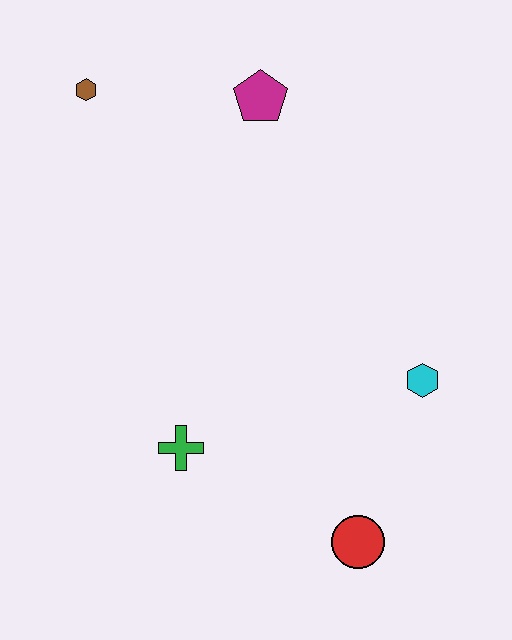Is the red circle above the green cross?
No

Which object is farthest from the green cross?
The brown hexagon is farthest from the green cross.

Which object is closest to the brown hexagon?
The magenta pentagon is closest to the brown hexagon.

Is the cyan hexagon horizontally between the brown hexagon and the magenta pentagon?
No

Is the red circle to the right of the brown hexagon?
Yes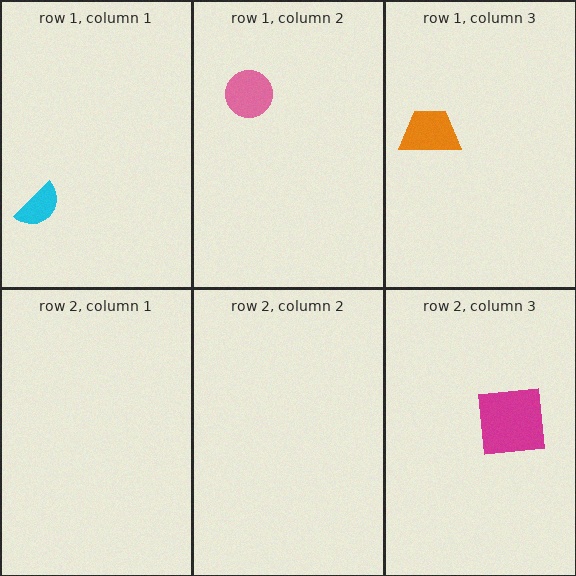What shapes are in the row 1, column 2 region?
The pink circle.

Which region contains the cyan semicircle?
The row 1, column 1 region.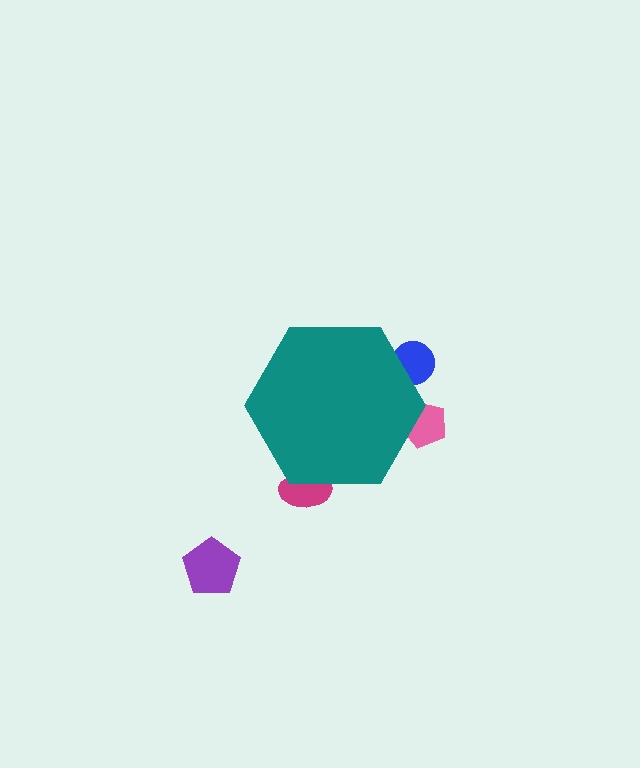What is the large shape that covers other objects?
A teal hexagon.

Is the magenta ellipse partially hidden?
Yes, the magenta ellipse is partially hidden behind the teal hexagon.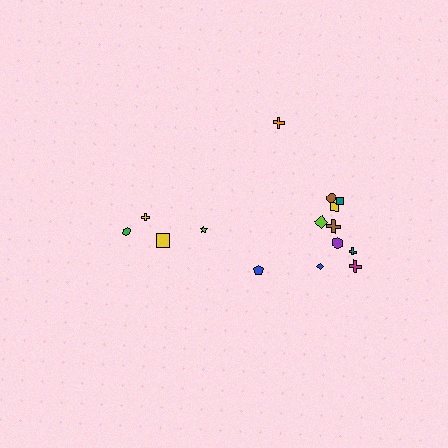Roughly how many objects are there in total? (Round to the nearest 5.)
Roughly 15 objects in total.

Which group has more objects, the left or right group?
The right group.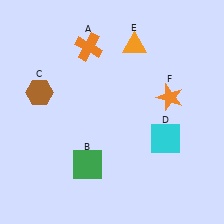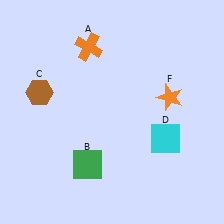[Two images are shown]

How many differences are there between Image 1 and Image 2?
There is 1 difference between the two images.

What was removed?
The orange triangle (E) was removed in Image 2.